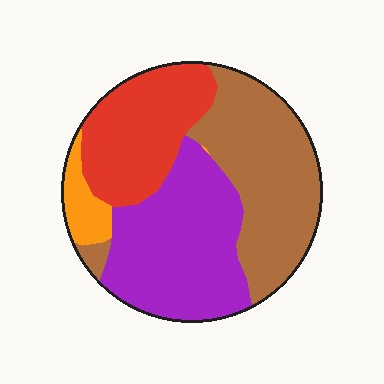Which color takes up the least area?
Orange, at roughly 5%.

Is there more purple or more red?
Purple.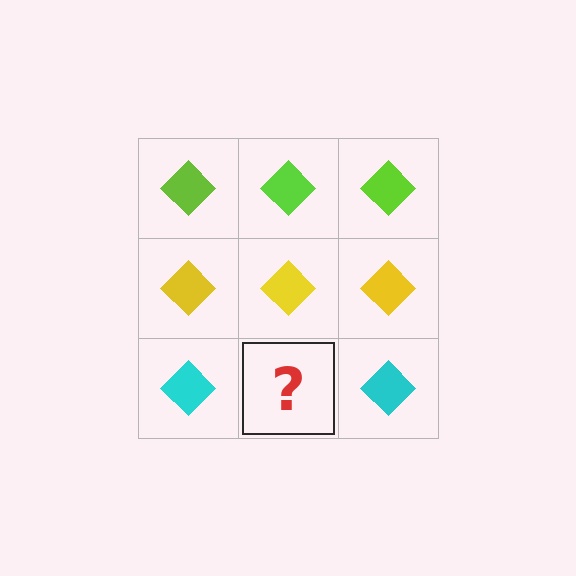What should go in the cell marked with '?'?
The missing cell should contain a cyan diamond.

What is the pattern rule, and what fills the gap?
The rule is that each row has a consistent color. The gap should be filled with a cyan diamond.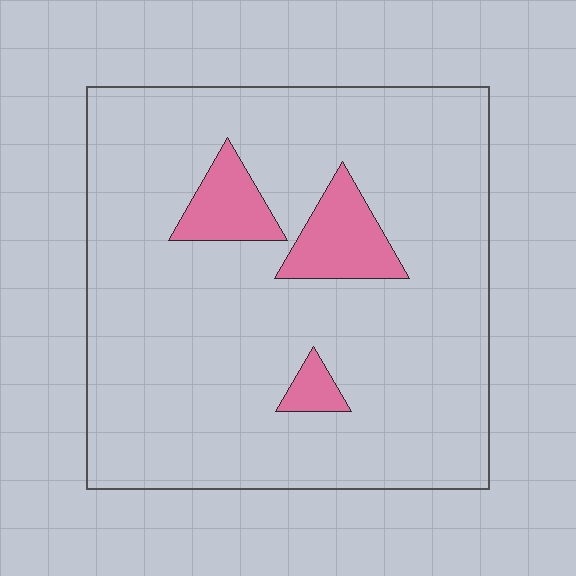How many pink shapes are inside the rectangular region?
3.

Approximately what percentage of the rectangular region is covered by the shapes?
Approximately 10%.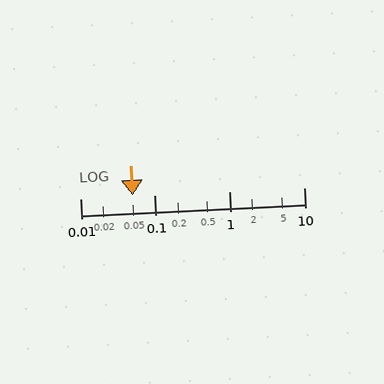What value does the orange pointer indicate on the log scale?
The pointer indicates approximately 0.051.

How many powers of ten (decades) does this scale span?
The scale spans 3 decades, from 0.01 to 10.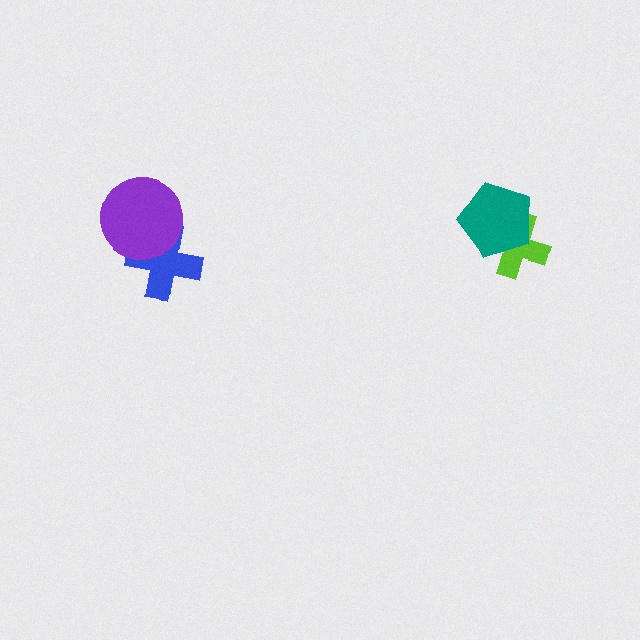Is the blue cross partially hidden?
Yes, it is partially covered by another shape.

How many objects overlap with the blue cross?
1 object overlaps with the blue cross.